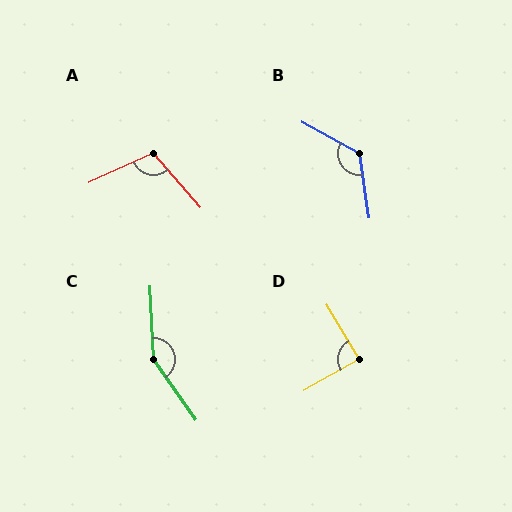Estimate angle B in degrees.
Approximately 127 degrees.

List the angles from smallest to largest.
D (89°), A (106°), B (127°), C (148°).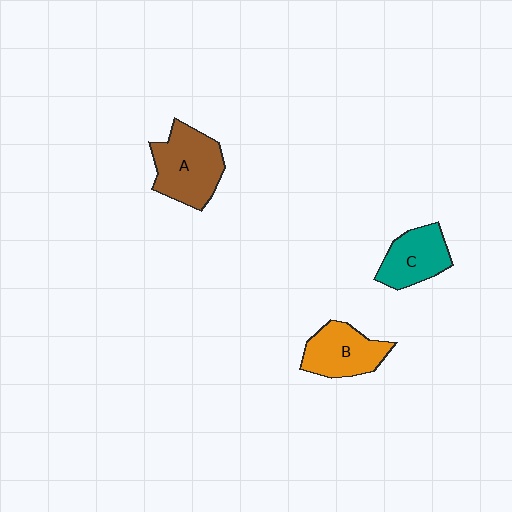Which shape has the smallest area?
Shape C (teal).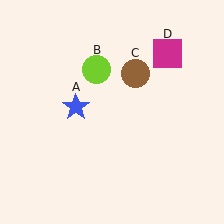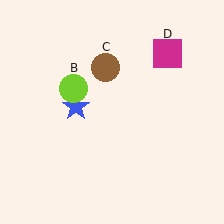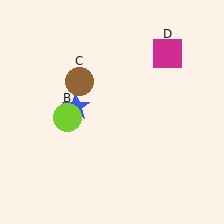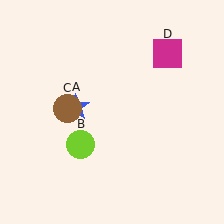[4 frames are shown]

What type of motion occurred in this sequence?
The lime circle (object B), brown circle (object C) rotated counterclockwise around the center of the scene.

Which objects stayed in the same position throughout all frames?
Blue star (object A) and magenta square (object D) remained stationary.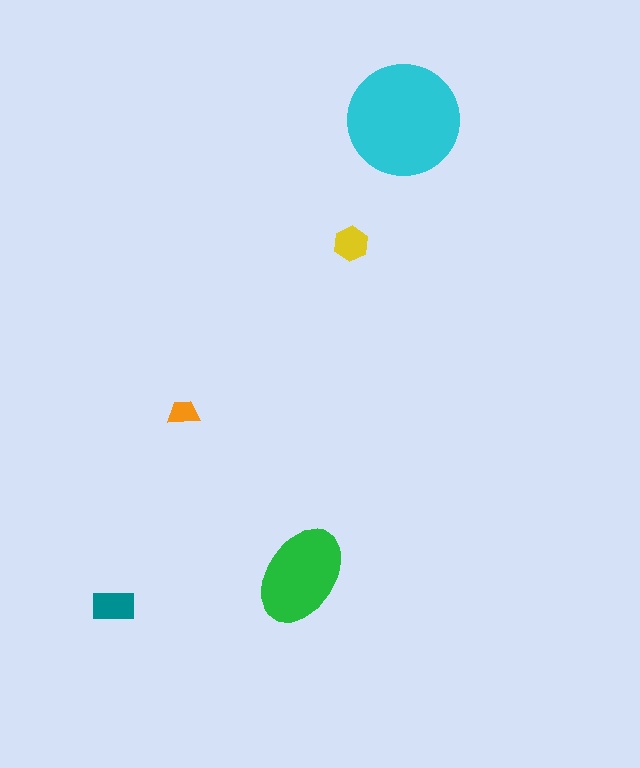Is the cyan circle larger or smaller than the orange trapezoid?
Larger.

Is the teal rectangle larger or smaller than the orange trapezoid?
Larger.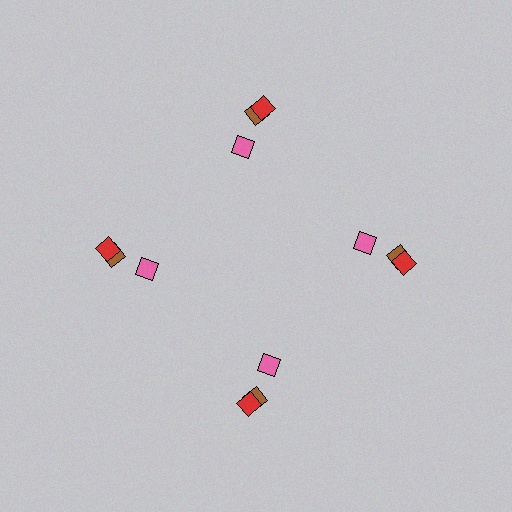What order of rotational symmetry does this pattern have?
This pattern has 4-fold rotational symmetry.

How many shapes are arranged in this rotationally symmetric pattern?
There are 12 shapes, arranged in 4 groups of 3.